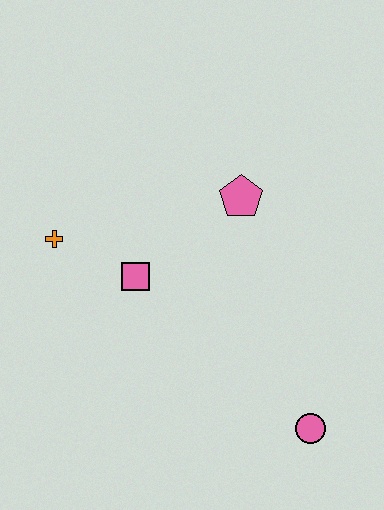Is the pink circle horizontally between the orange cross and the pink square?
No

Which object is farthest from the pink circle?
The orange cross is farthest from the pink circle.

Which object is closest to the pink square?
The orange cross is closest to the pink square.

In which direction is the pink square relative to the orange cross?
The pink square is to the right of the orange cross.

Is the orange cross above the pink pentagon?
No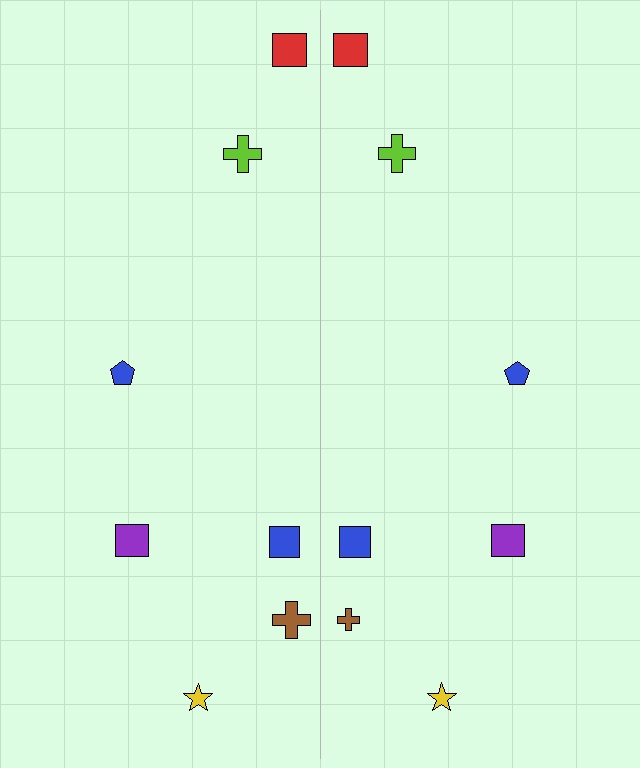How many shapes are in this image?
There are 14 shapes in this image.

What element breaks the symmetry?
The brown cross on the right side has a different size than its mirror counterpart.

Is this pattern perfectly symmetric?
No, the pattern is not perfectly symmetric. The brown cross on the right side has a different size than its mirror counterpart.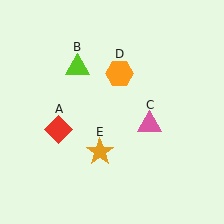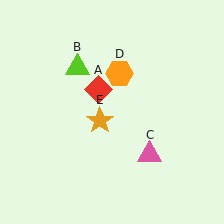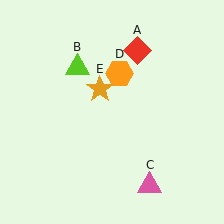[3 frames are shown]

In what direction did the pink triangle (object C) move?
The pink triangle (object C) moved down.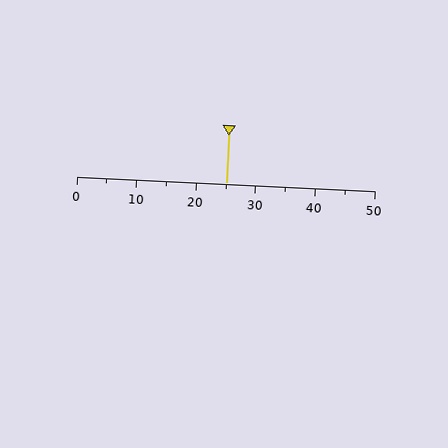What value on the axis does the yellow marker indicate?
The marker indicates approximately 25.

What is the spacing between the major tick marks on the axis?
The major ticks are spaced 10 apart.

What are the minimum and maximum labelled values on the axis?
The axis runs from 0 to 50.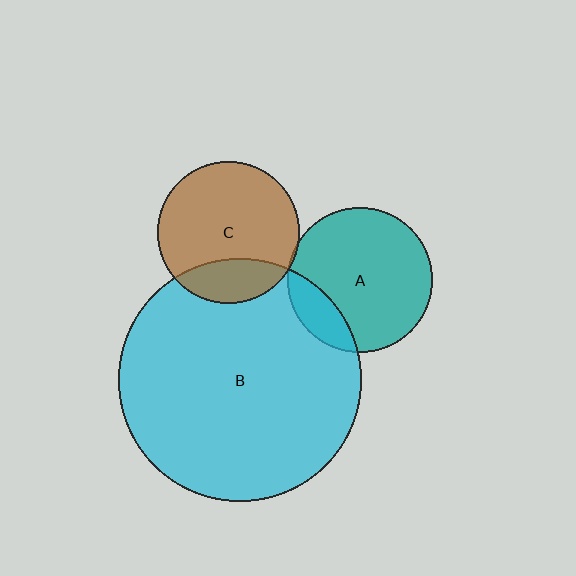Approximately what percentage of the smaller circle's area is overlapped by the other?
Approximately 5%.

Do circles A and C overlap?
Yes.